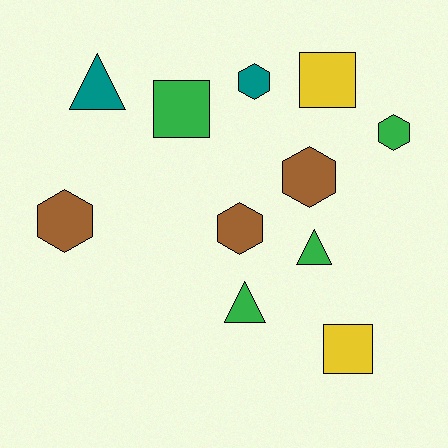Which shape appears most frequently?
Hexagon, with 5 objects.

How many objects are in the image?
There are 11 objects.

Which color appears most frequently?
Green, with 4 objects.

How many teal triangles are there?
There is 1 teal triangle.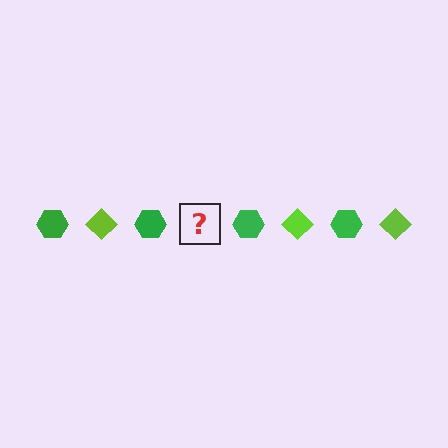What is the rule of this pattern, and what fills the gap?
The rule is that the pattern alternates between green hexagon and lime diamond. The gap should be filled with a lime diamond.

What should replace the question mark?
The question mark should be replaced with a lime diamond.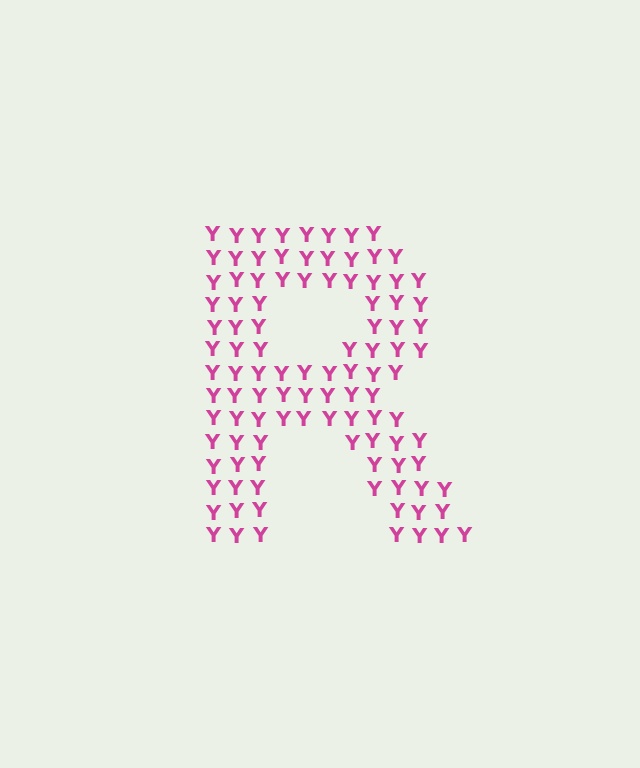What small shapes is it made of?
It is made of small letter Y's.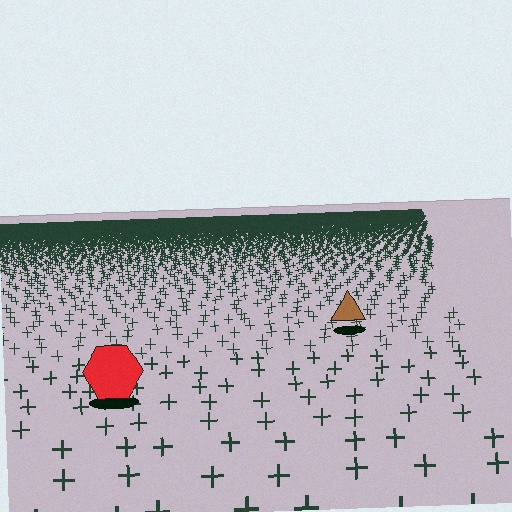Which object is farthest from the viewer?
The brown triangle is farthest from the viewer. It appears smaller and the ground texture around it is denser.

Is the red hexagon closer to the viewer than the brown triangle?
Yes. The red hexagon is closer — you can tell from the texture gradient: the ground texture is coarser near it.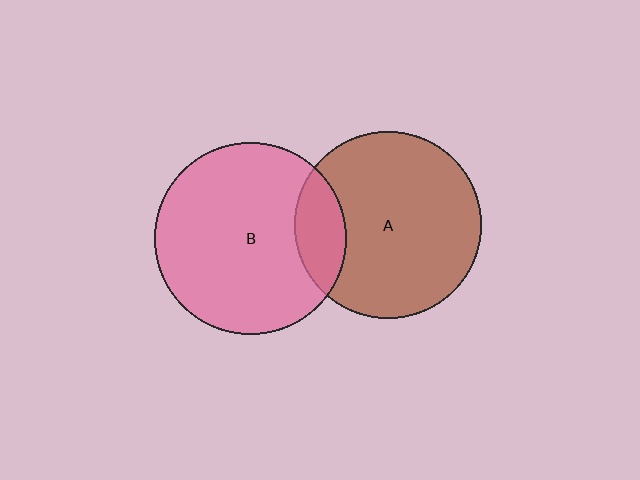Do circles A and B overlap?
Yes.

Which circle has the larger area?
Circle B (pink).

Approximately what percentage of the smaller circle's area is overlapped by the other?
Approximately 15%.